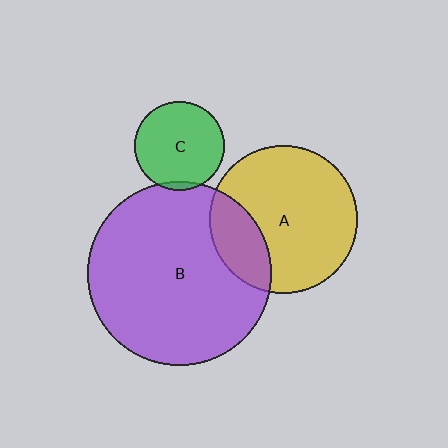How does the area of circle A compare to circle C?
Approximately 2.7 times.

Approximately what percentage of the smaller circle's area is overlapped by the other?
Approximately 5%.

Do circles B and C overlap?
Yes.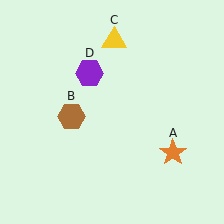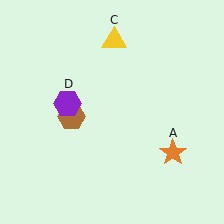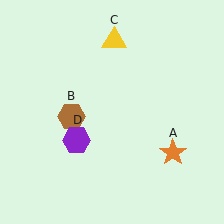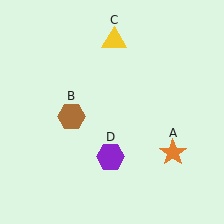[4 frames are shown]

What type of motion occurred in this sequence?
The purple hexagon (object D) rotated counterclockwise around the center of the scene.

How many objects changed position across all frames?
1 object changed position: purple hexagon (object D).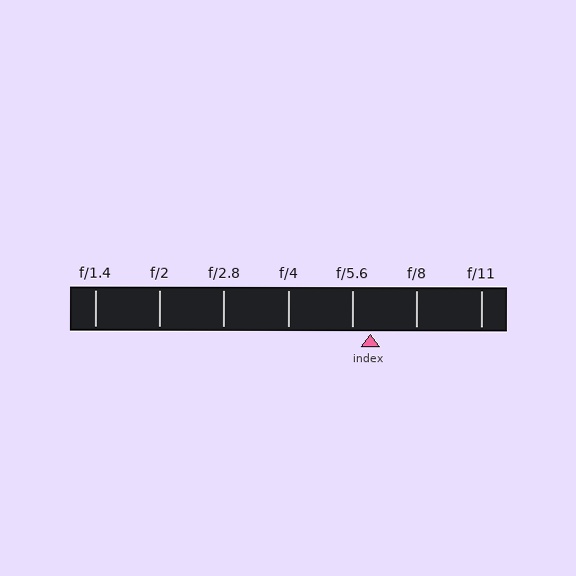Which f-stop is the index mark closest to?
The index mark is closest to f/5.6.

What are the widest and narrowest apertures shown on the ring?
The widest aperture shown is f/1.4 and the narrowest is f/11.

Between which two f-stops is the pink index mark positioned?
The index mark is between f/5.6 and f/8.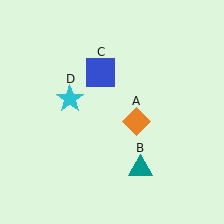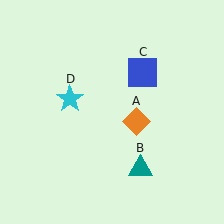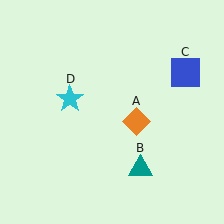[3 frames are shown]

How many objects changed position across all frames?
1 object changed position: blue square (object C).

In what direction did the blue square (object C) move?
The blue square (object C) moved right.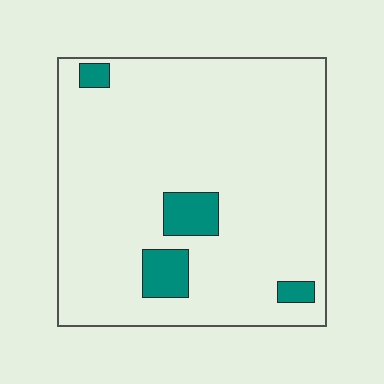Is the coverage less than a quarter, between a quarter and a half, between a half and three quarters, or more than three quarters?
Less than a quarter.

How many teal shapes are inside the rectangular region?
4.